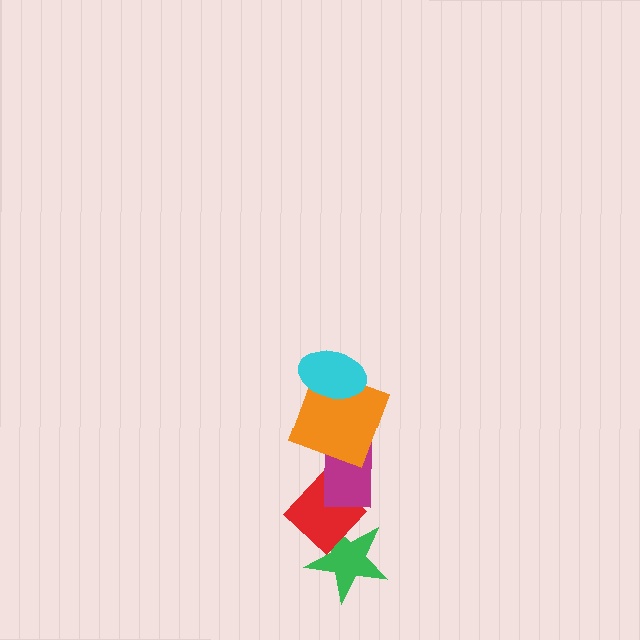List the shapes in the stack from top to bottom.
From top to bottom: the cyan ellipse, the orange square, the magenta rectangle, the red diamond, the green star.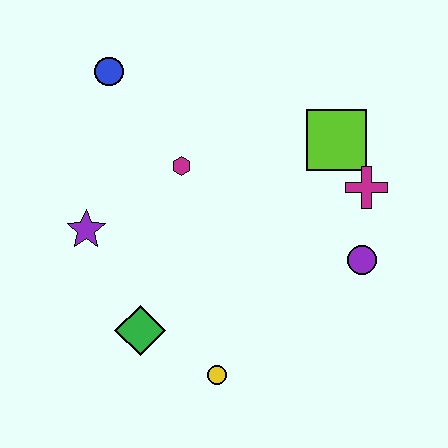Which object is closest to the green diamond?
The yellow circle is closest to the green diamond.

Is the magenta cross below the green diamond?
No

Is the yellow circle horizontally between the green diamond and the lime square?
Yes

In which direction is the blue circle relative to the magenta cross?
The blue circle is to the left of the magenta cross.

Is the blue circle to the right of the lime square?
No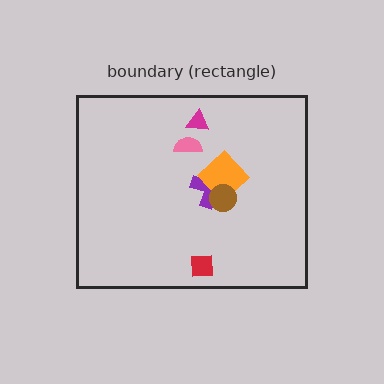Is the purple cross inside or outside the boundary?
Inside.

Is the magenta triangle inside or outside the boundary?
Inside.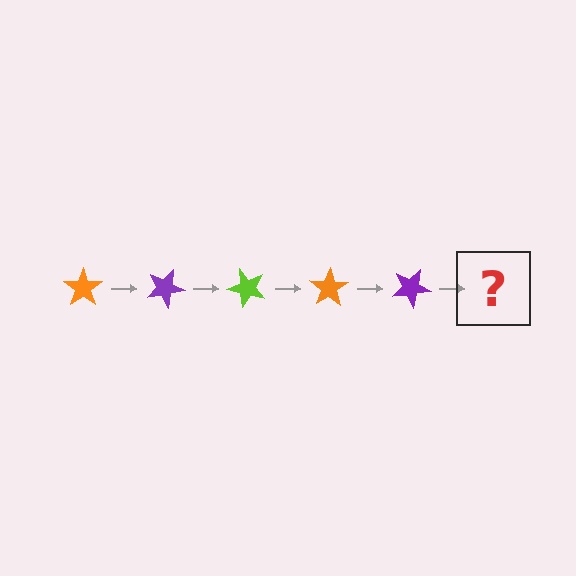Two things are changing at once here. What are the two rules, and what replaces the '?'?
The two rules are that it rotates 25 degrees each step and the color cycles through orange, purple, and lime. The '?' should be a lime star, rotated 125 degrees from the start.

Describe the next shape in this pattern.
It should be a lime star, rotated 125 degrees from the start.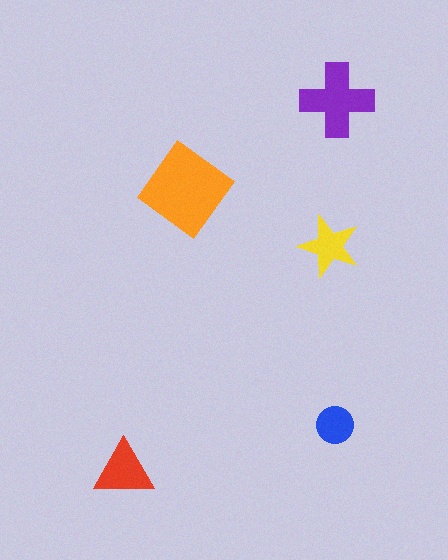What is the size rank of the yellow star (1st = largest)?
4th.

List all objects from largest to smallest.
The orange diamond, the purple cross, the red triangle, the yellow star, the blue circle.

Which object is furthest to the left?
The red triangle is leftmost.